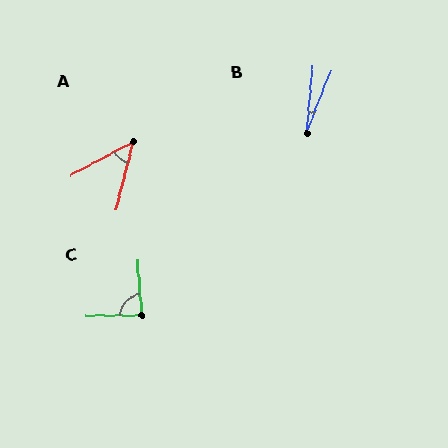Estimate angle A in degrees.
Approximately 47 degrees.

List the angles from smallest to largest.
B (16°), A (47°), C (86°).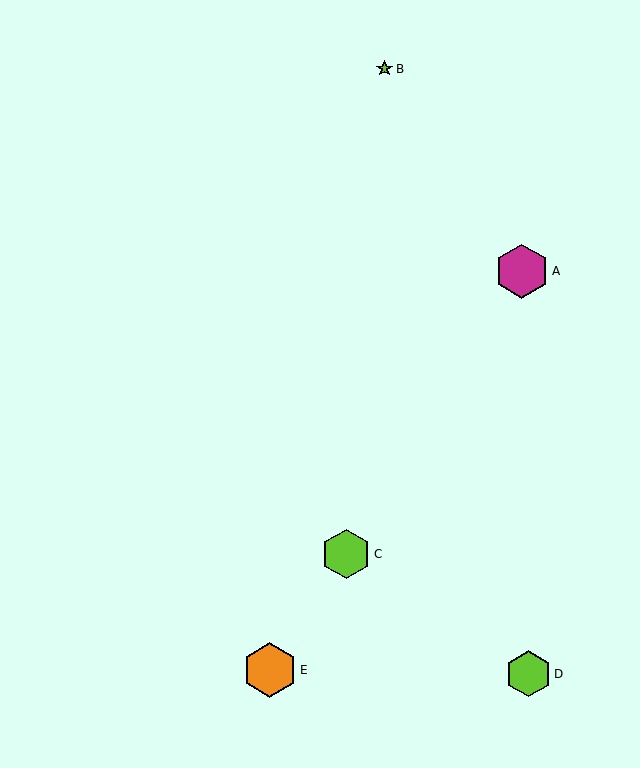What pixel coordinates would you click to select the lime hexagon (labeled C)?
Click at (346, 554) to select the lime hexagon C.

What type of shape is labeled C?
Shape C is a lime hexagon.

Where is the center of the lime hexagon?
The center of the lime hexagon is at (528, 674).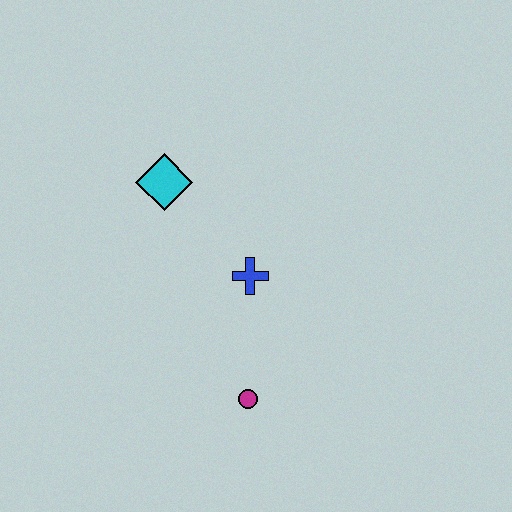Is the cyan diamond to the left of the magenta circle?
Yes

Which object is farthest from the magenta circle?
The cyan diamond is farthest from the magenta circle.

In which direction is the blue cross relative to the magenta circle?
The blue cross is above the magenta circle.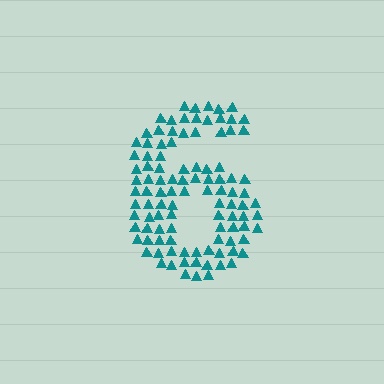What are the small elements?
The small elements are triangles.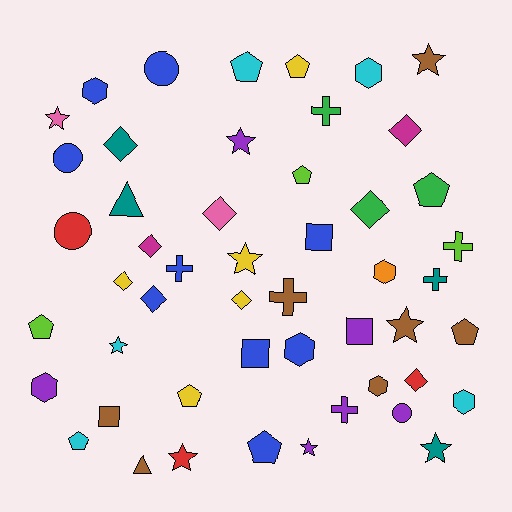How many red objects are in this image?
There are 3 red objects.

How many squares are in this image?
There are 4 squares.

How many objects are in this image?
There are 50 objects.